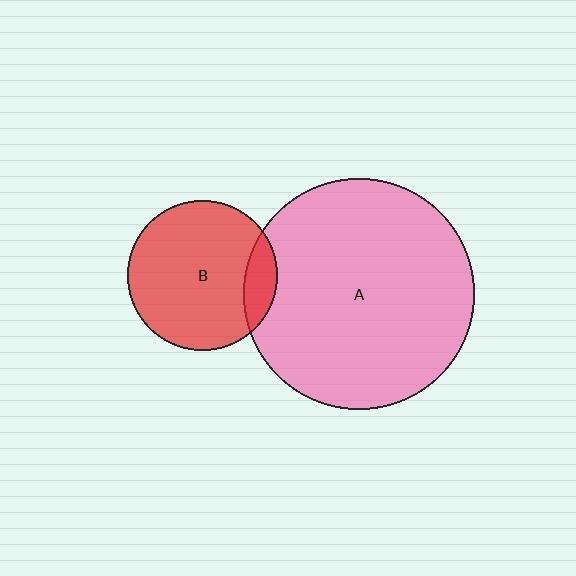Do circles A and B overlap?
Yes.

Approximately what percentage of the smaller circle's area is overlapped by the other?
Approximately 15%.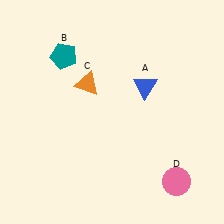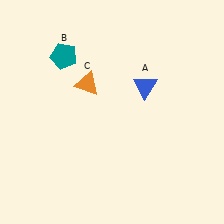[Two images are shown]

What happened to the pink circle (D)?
The pink circle (D) was removed in Image 2. It was in the bottom-right area of Image 1.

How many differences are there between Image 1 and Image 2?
There is 1 difference between the two images.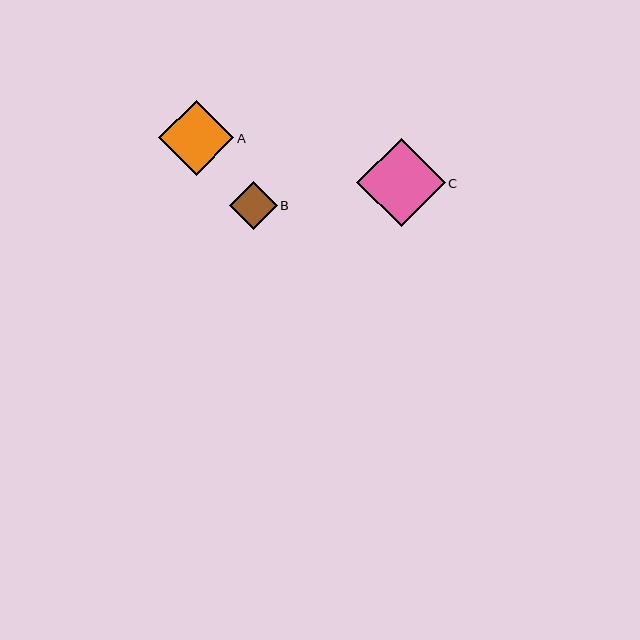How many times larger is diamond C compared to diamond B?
Diamond C is approximately 1.8 times the size of diamond B.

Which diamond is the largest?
Diamond C is the largest with a size of approximately 88 pixels.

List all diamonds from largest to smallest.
From largest to smallest: C, A, B.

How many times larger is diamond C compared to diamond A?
Diamond C is approximately 1.2 times the size of diamond A.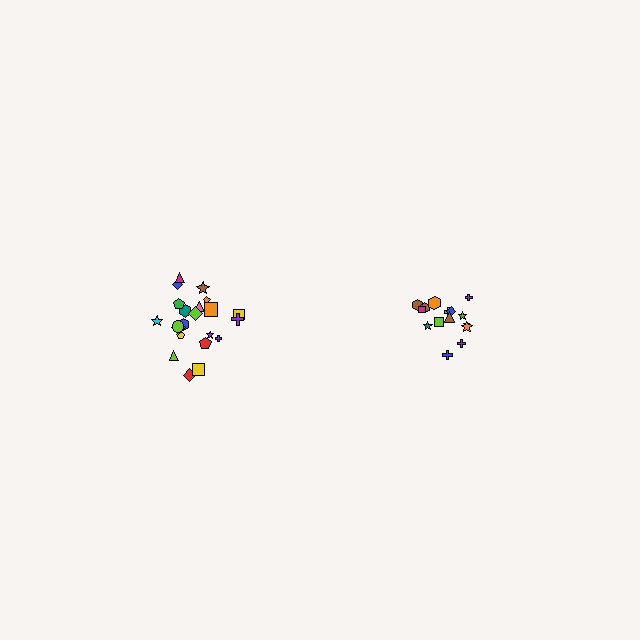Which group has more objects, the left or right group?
The left group.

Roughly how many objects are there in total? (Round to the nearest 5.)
Roughly 35 objects in total.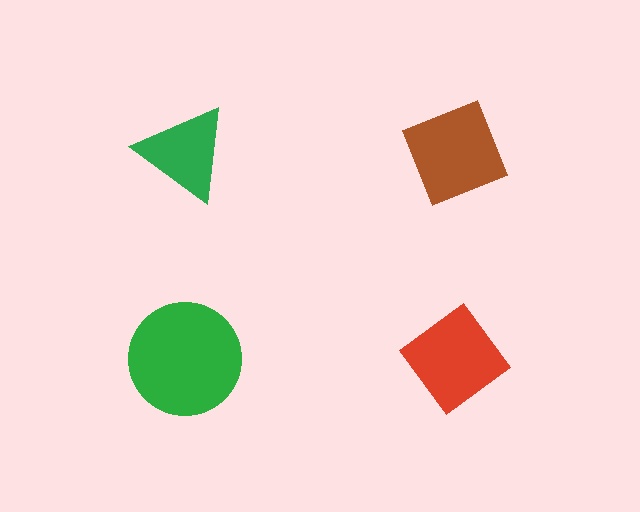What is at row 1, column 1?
A green triangle.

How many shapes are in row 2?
2 shapes.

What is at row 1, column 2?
A brown diamond.